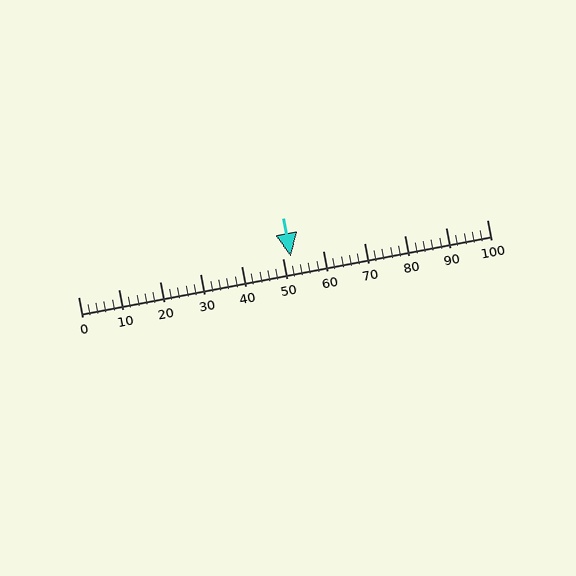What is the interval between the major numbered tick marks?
The major tick marks are spaced 10 units apart.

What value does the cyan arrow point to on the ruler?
The cyan arrow points to approximately 52.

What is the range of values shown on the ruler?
The ruler shows values from 0 to 100.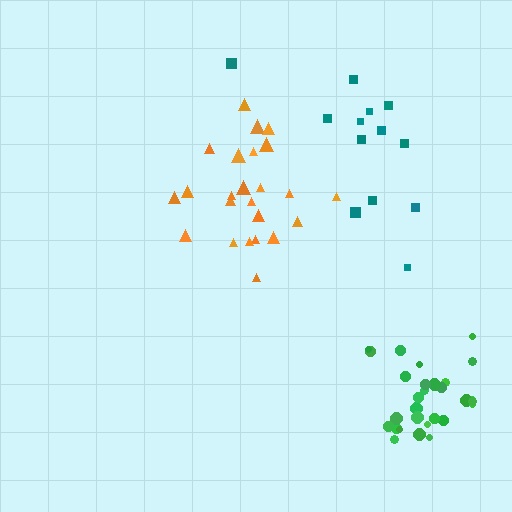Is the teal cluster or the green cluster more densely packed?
Green.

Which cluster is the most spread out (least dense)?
Teal.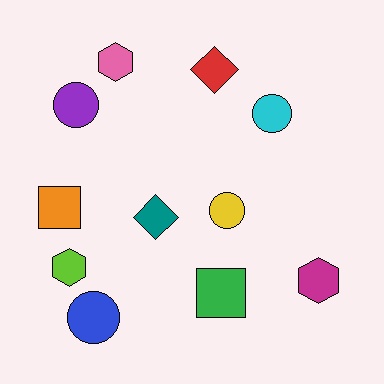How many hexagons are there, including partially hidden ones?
There are 3 hexagons.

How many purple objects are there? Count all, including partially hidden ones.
There is 1 purple object.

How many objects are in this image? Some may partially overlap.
There are 11 objects.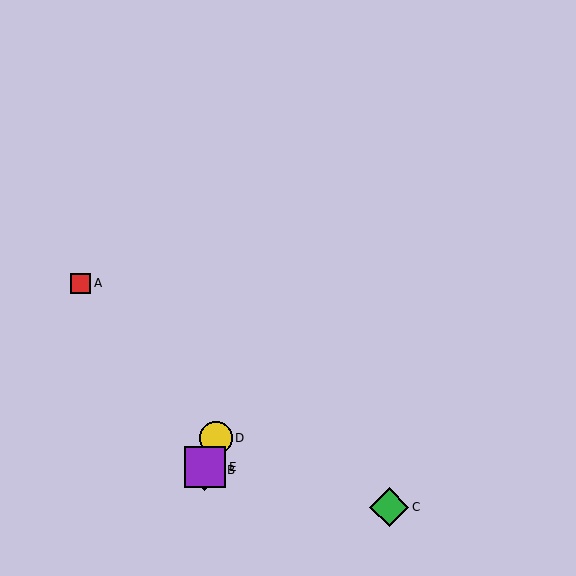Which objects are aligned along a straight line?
Objects B, D, E are aligned along a straight line.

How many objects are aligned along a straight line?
3 objects (B, D, E) are aligned along a straight line.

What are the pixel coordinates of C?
Object C is at (389, 507).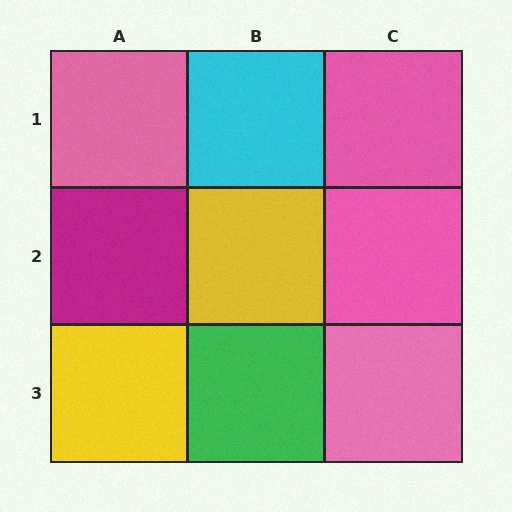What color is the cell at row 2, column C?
Pink.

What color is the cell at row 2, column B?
Yellow.